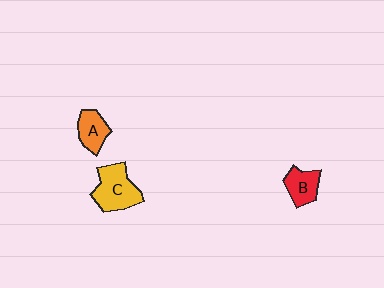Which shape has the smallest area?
Shape A (orange).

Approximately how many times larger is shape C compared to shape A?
Approximately 1.6 times.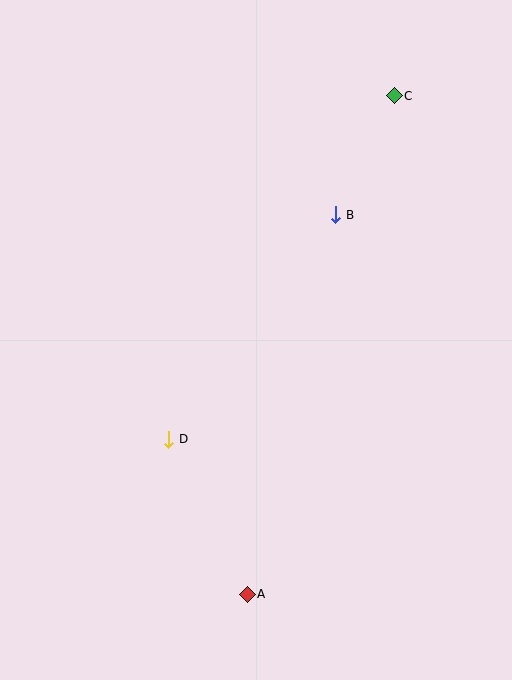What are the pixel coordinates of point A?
Point A is at (247, 594).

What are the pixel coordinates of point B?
Point B is at (336, 215).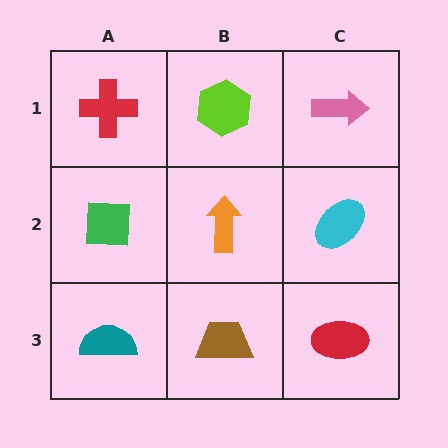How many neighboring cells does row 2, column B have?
4.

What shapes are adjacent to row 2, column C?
A pink arrow (row 1, column C), a red ellipse (row 3, column C), an orange arrow (row 2, column B).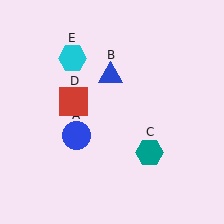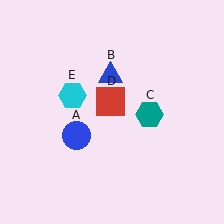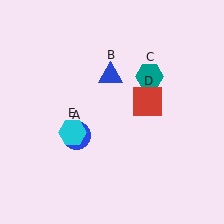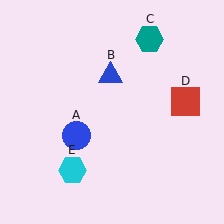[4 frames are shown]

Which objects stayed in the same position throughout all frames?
Blue circle (object A) and blue triangle (object B) remained stationary.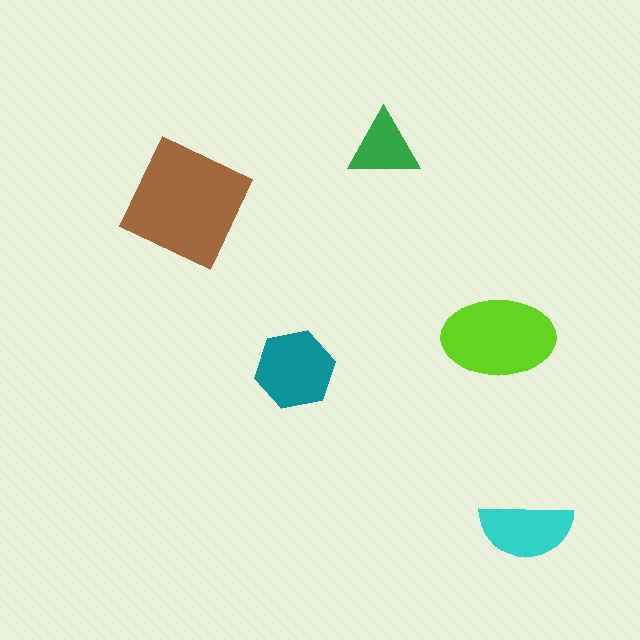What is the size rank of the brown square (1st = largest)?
1st.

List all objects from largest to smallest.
The brown square, the lime ellipse, the teal hexagon, the cyan semicircle, the green triangle.